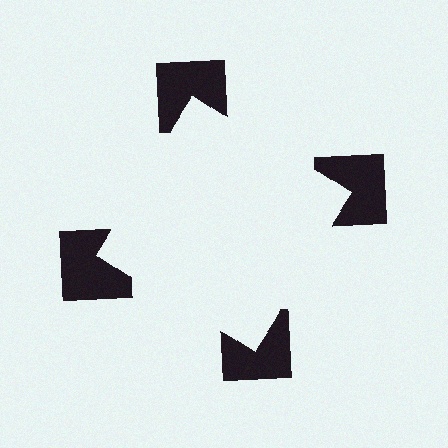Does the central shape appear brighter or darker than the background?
It typically appears slightly brighter than the background, even though no actual brightness change is drawn.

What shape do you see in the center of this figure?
An illusory square — its edges are inferred from the aligned wedge cuts in the notched squares, not physically drawn.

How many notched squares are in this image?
There are 4 — one at each vertex of the illusory square.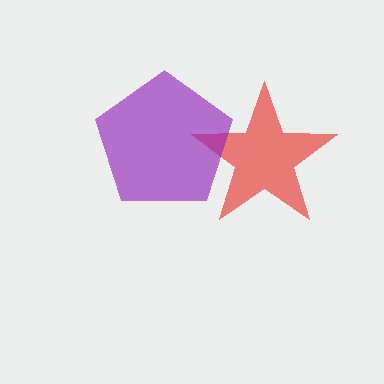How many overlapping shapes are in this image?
There are 2 overlapping shapes in the image.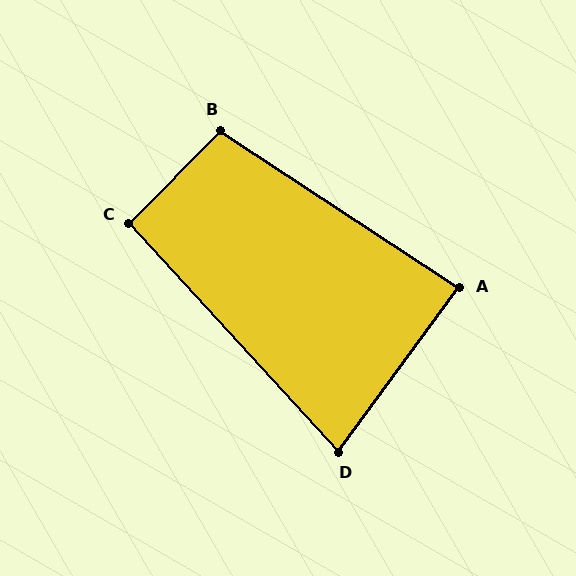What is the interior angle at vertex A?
Approximately 87 degrees (approximately right).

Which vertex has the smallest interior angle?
D, at approximately 79 degrees.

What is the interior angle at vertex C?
Approximately 93 degrees (approximately right).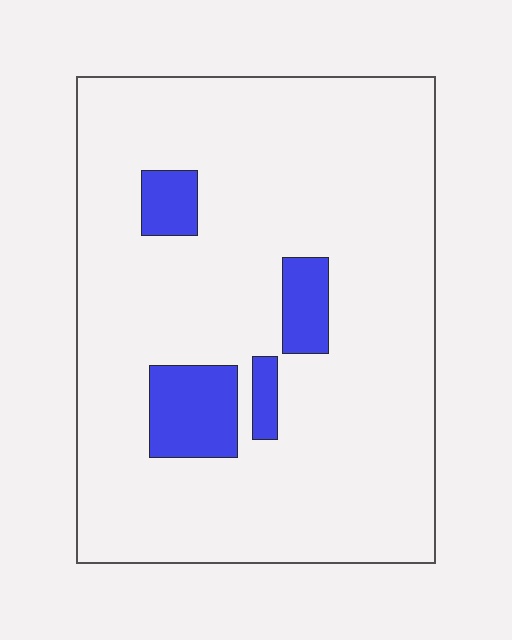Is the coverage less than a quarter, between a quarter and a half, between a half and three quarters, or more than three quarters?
Less than a quarter.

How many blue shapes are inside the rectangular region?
4.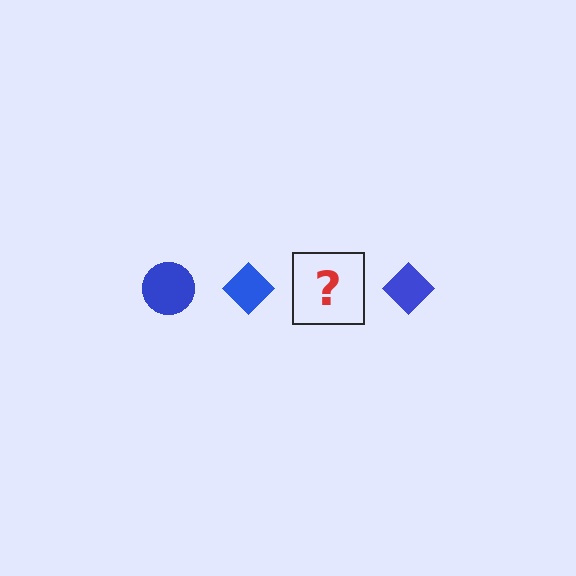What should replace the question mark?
The question mark should be replaced with a blue circle.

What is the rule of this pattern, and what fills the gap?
The rule is that the pattern cycles through circle, diamond shapes in blue. The gap should be filled with a blue circle.